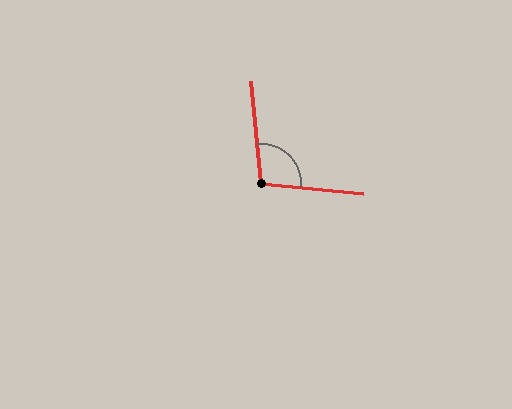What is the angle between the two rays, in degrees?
Approximately 101 degrees.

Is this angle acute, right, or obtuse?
It is obtuse.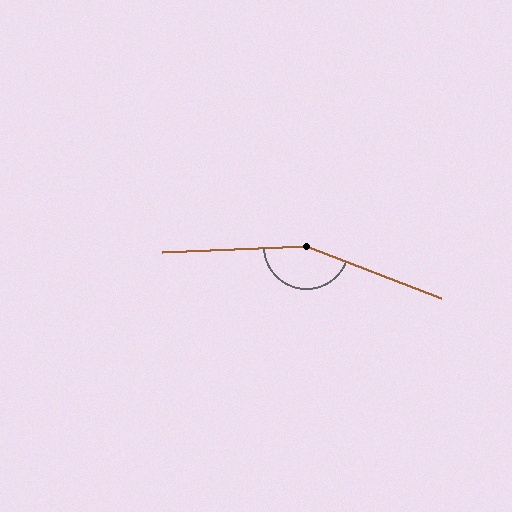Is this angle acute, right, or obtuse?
It is obtuse.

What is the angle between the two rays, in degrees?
Approximately 156 degrees.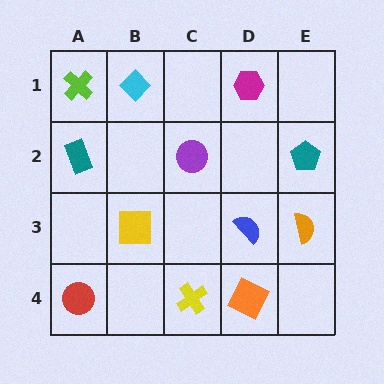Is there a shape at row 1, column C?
No, that cell is empty.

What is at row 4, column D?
An orange square.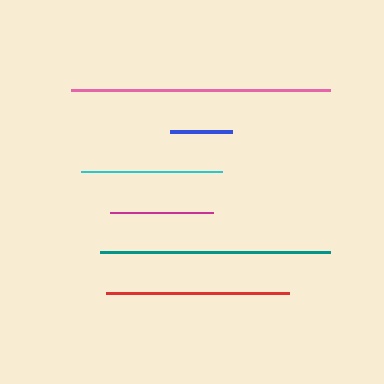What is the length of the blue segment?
The blue segment is approximately 62 pixels long.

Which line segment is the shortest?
The blue line is the shortest at approximately 62 pixels.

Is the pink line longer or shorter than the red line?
The pink line is longer than the red line.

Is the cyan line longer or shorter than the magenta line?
The cyan line is longer than the magenta line.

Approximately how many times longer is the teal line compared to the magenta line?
The teal line is approximately 2.2 times the length of the magenta line.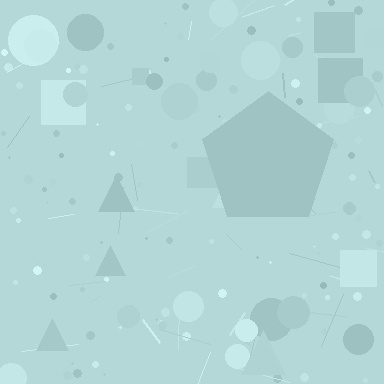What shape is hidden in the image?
A pentagon is hidden in the image.